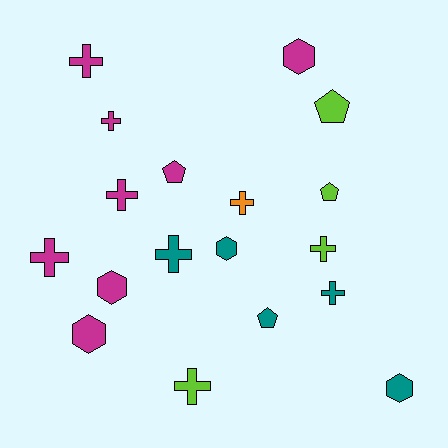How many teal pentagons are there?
There is 1 teal pentagon.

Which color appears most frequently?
Magenta, with 8 objects.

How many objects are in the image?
There are 18 objects.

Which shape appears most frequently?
Cross, with 9 objects.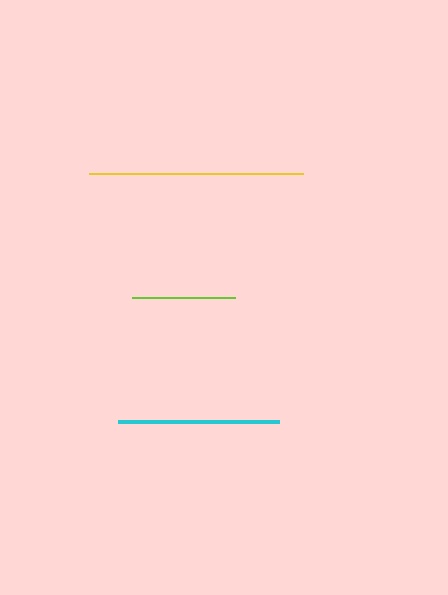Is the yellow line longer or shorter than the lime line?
The yellow line is longer than the lime line.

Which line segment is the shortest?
The lime line is the shortest at approximately 103 pixels.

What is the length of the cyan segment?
The cyan segment is approximately 161 pixels long.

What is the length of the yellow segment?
The yellow segment is approximately 213 pixels long.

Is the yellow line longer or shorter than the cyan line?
The yellow line is longer than the cyan line.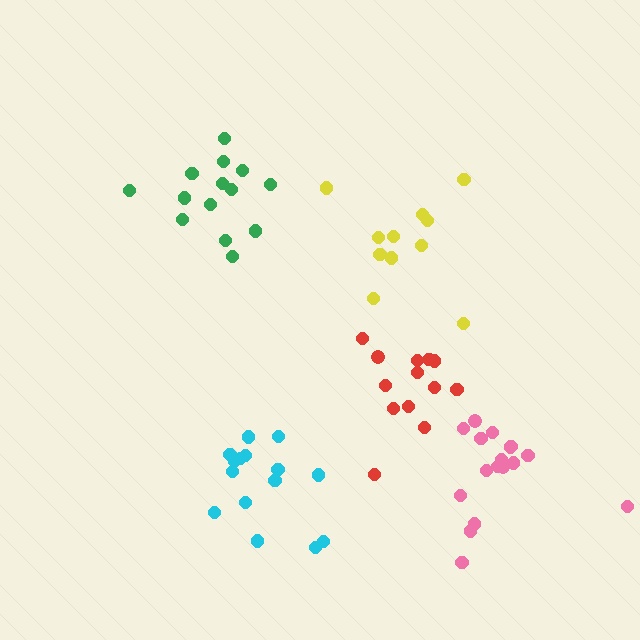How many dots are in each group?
Group 1: 14 dots, Group 2: 11 dots, Group 3: 15 dots, Group 4: 13 dots, Group 5: 17 dots (70 total).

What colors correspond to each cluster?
The clusters are colored: green, yellow, cyan, red, pink.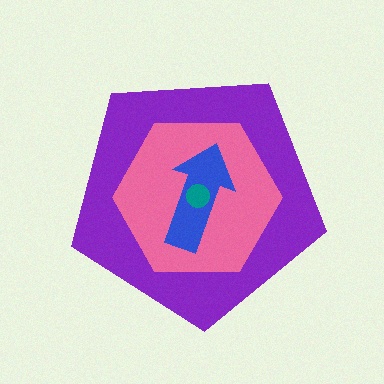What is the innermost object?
The teal circle.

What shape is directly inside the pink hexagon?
The blue arrow.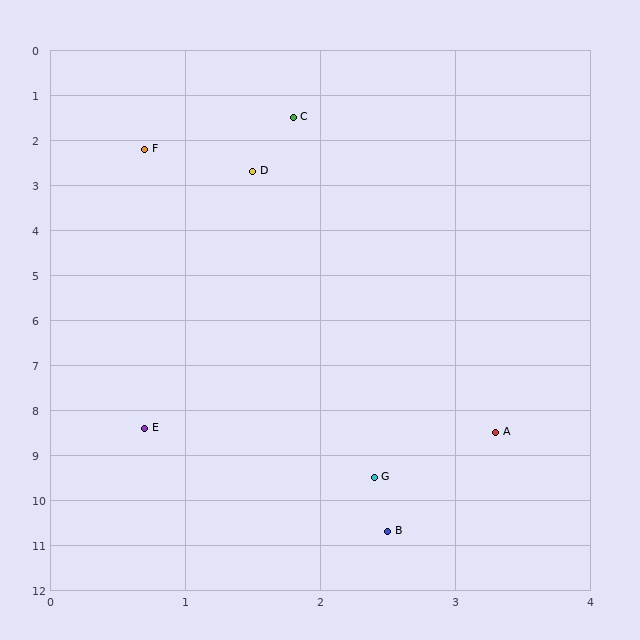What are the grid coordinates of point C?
Point C is at approximately (1.8, 1.5).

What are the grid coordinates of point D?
Point D is at approximately (1.5, 2.7).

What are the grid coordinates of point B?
Point B is at approximately (2.5, 10.7).